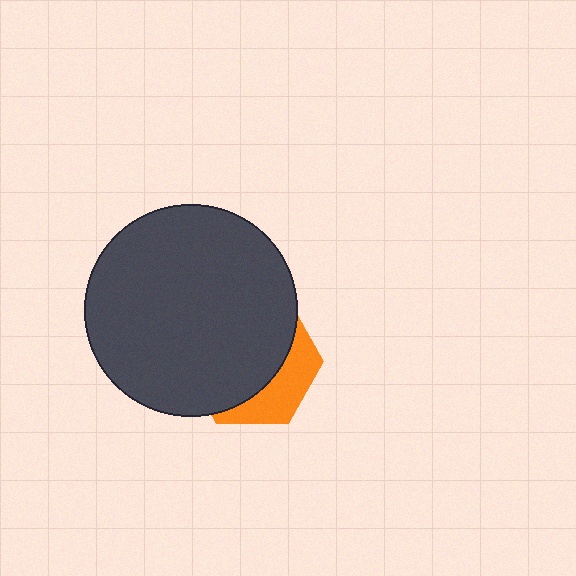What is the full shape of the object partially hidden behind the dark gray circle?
The partially hidden object is an orange hexagon.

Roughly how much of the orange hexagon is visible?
A small part of it is visible (roughly 31%).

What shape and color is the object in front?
The object in front is a dark gray circle.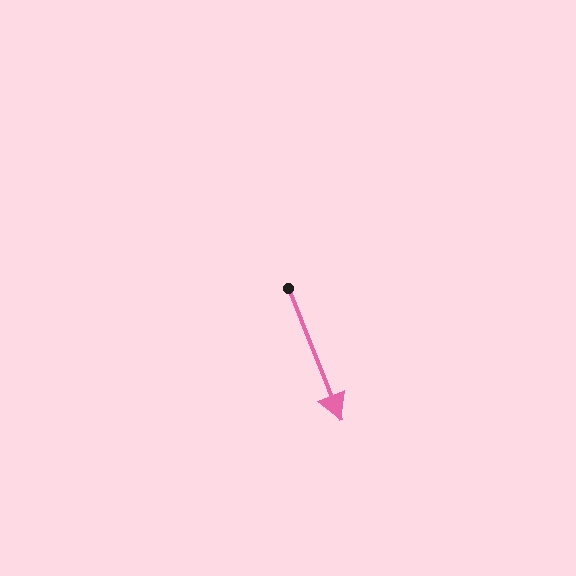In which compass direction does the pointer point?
South.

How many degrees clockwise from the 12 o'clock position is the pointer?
Approximately 158 degrees.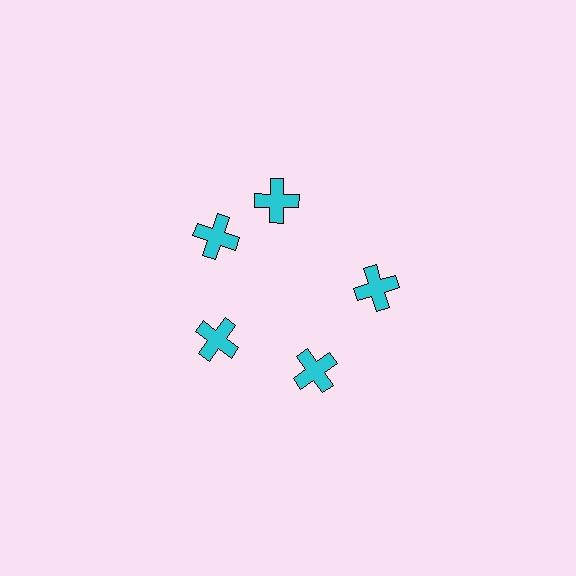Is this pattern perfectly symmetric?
No. The 5 cyan crosses are arranged in a ring, but one element near the 1 o'clock position is rotated out of alignment along the ring, breaking the 5-fold rotational symmetry.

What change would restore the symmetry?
The symmetry would be restored by rotating it back into even spacing with its neighbors so that all 5 crosses sit at equal angles and equal distance from the center.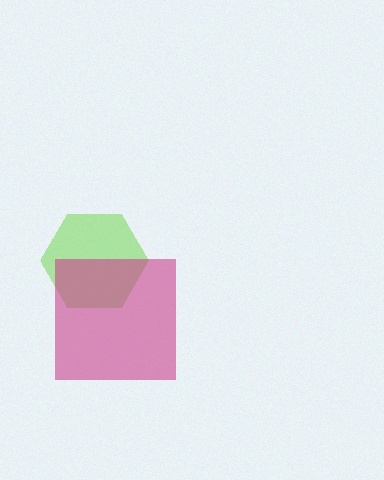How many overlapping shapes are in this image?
There are 2 overlapping shapes in the image.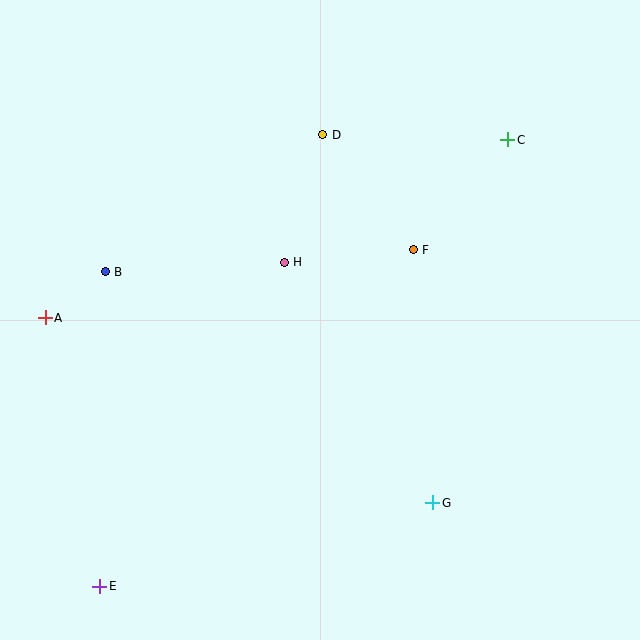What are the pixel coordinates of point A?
Point A is at (45, 318).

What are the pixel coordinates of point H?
Point H is at (284, 262).